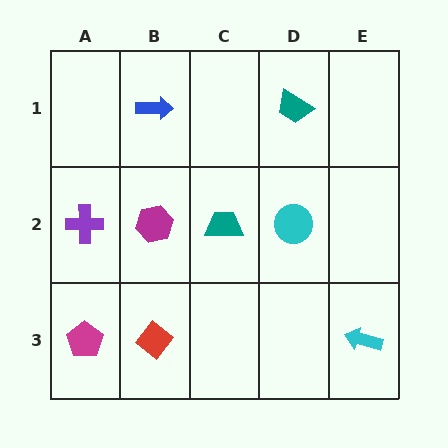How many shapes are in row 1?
2 shapes.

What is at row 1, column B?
A blue arrow.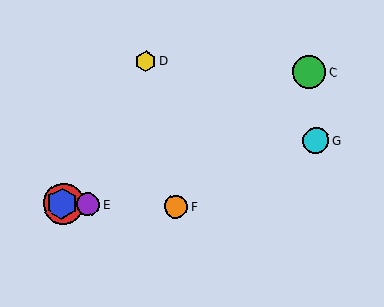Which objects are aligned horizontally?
Objects A, B, E, F are aligned horizontally.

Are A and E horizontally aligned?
Yes, both are at y≈204.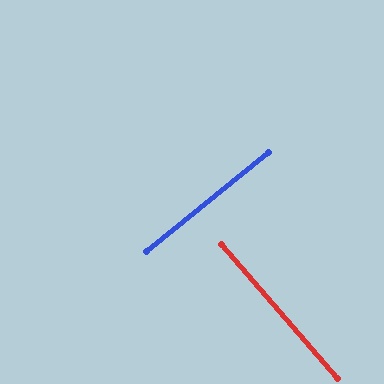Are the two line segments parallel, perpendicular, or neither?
Perpendicular — they meet at approximately 88°.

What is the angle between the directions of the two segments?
Approximately 88 degrees.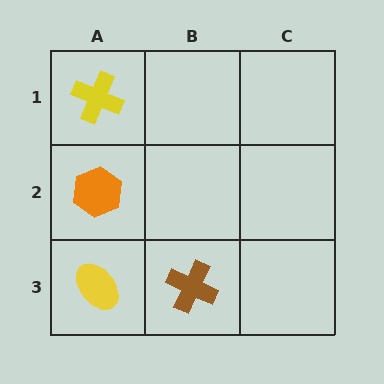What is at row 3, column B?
A brown cross.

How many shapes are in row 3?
2 shapes.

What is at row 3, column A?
A yellow ellipse.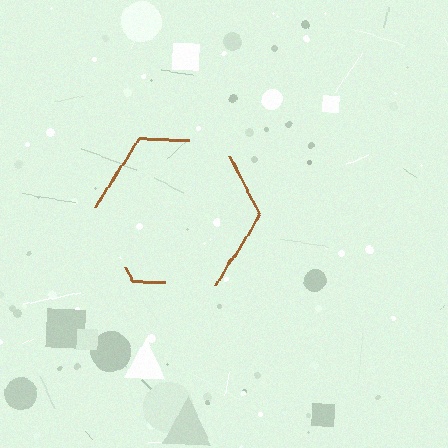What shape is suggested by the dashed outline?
The dashed outline suggests a hexagon.